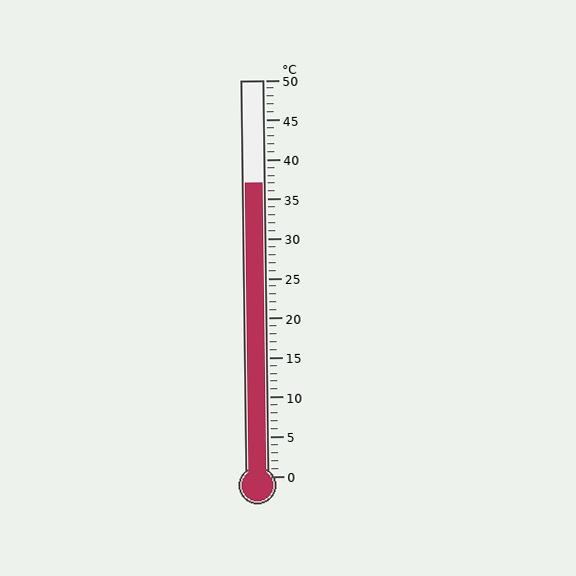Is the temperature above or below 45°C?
The temperature is below 45°C.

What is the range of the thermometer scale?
The thermometer scale ranges from 0°C to 50°C.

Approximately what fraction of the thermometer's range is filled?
The thermometer is filled to approximately 75% of its range.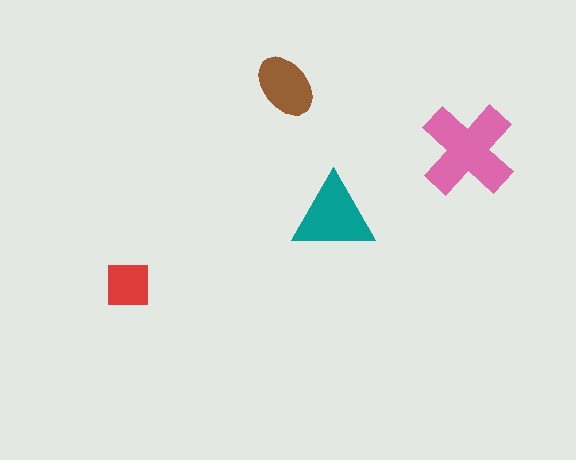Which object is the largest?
The pink cross.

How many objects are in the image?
There are 4 objects in the image.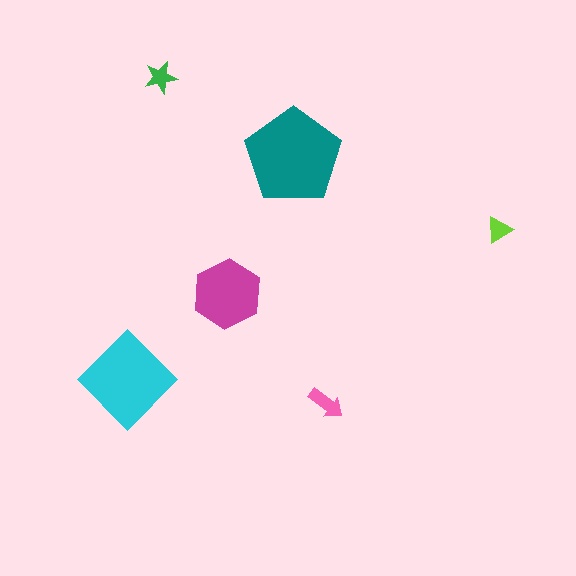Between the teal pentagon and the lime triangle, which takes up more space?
The teal pentagon.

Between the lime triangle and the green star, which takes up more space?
The green star.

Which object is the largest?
The teal pentagon.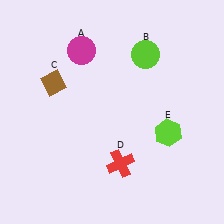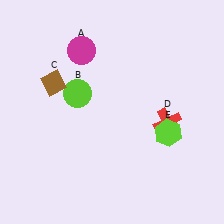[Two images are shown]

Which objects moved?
The objects that moved are: the lime circle (B), the red cross (D).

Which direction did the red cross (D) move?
The red cross (D) moved right.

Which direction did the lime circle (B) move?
The lime circle (B) moved left.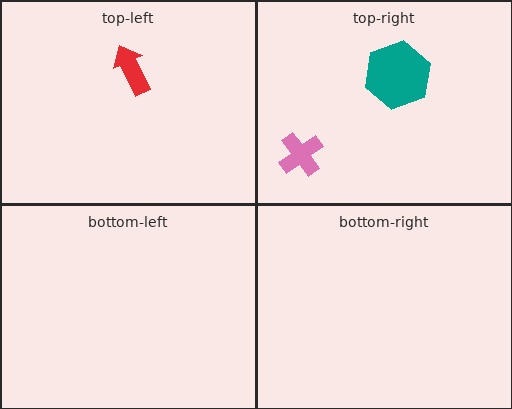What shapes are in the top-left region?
The red arrow.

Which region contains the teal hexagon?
The top-right region.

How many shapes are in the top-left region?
1.